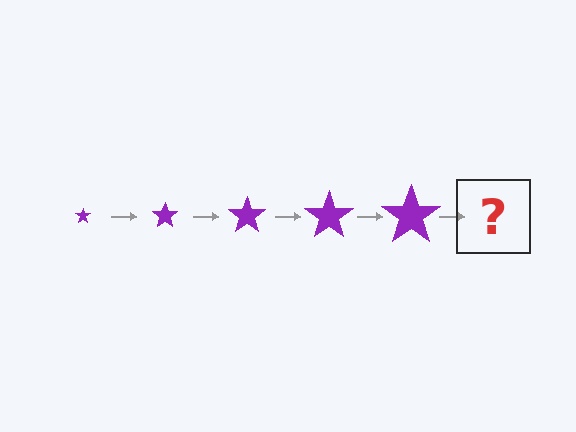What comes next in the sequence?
The next element should be a purple star, larger than the previous one.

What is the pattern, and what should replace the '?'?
The pattern is that the star gets progressively larger each step. The '?' should be a purple star, larger than the previous one.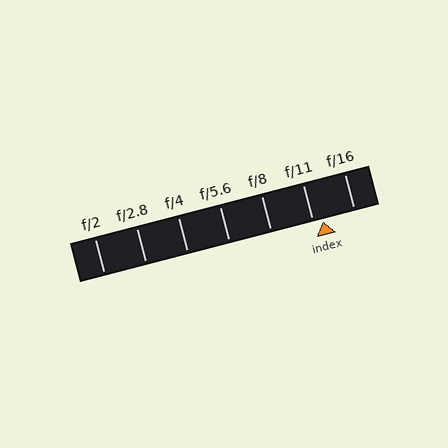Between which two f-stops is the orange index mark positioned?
The index mark is between f/11 and f/16.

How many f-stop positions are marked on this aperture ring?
There are 7 f-stop positions marked.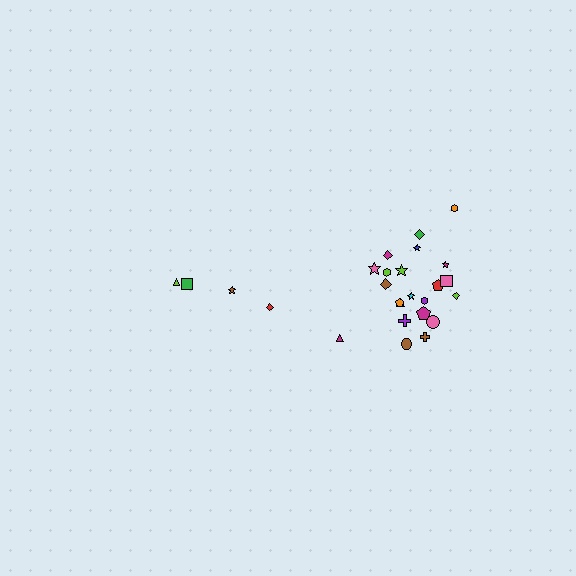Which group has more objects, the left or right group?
The right group.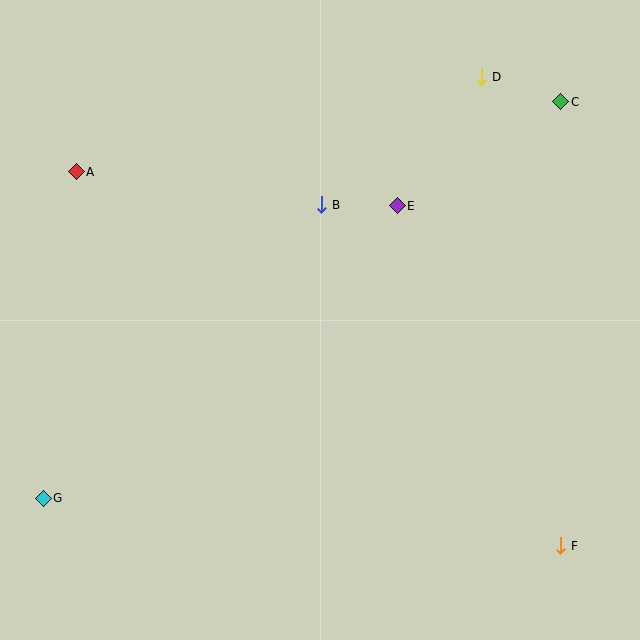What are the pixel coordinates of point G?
Point G is at (43, 498).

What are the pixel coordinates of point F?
Point F is at (561, 546).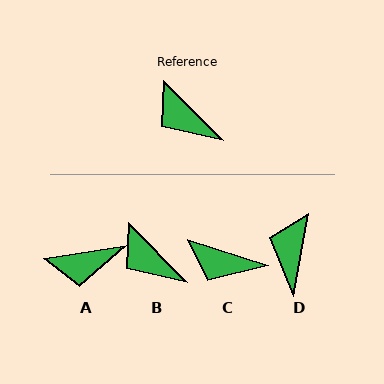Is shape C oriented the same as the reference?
No, it is off by about 28 degrees.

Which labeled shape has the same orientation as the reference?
B.